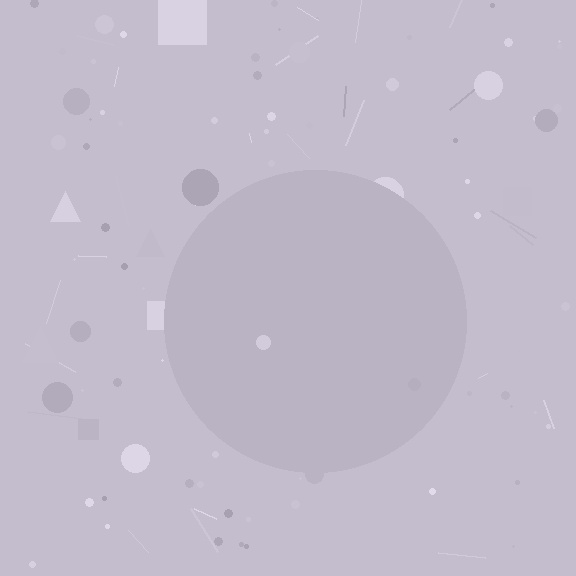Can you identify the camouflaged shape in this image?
The camouflaged shape is a circle.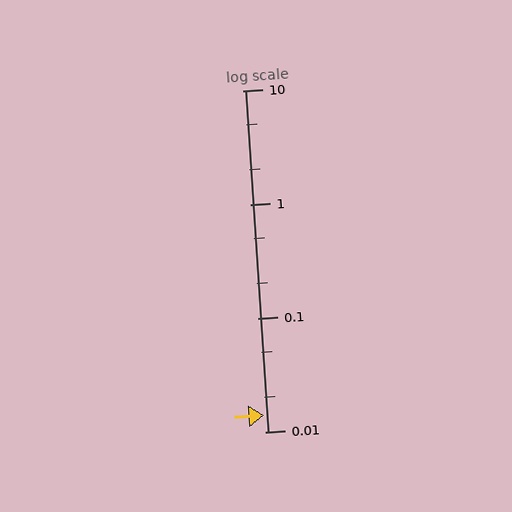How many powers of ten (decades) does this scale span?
The scale spans 3 decades, from 0.01 to 10.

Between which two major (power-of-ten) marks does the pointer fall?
The pointer is between 0.01 and 0.1.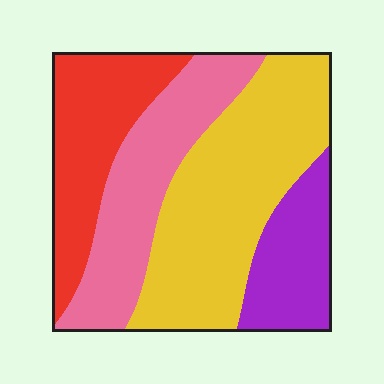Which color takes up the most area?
Yellow, at roughly 40%.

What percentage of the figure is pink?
Pink takes up less than a quarter of the figure.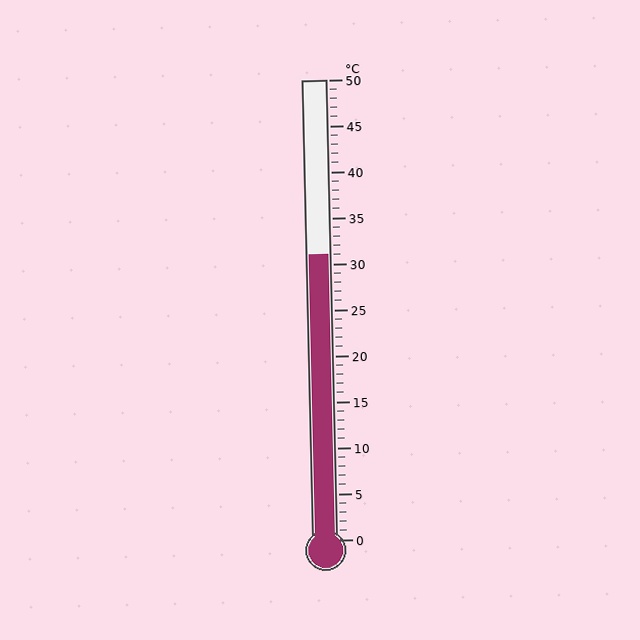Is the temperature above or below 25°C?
The temperature is above 25°C.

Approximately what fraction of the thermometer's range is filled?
The thermometer is filled to approximately 60% of its range.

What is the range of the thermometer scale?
The thermometer scale ranges from 0°C to 50°C.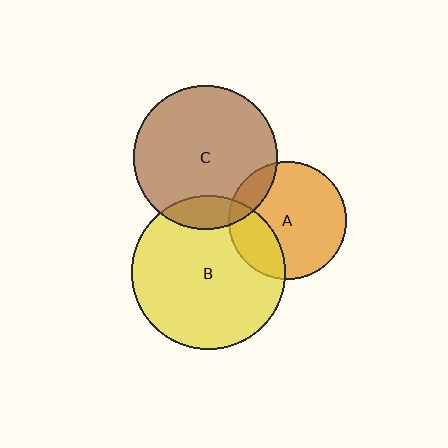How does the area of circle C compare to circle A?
Approximately 1.5 times.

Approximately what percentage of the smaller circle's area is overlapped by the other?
Approximately 15%.